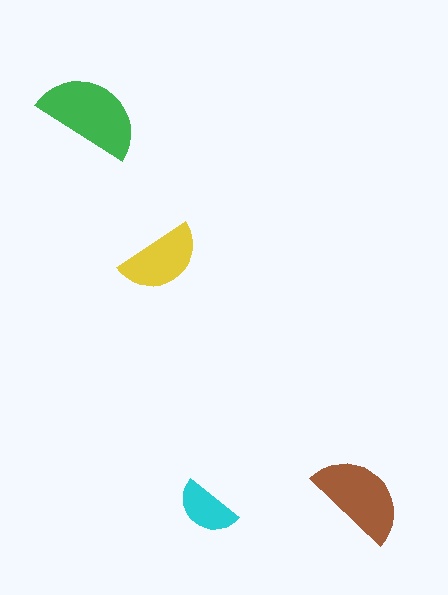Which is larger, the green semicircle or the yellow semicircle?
The green one.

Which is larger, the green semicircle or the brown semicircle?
The green one.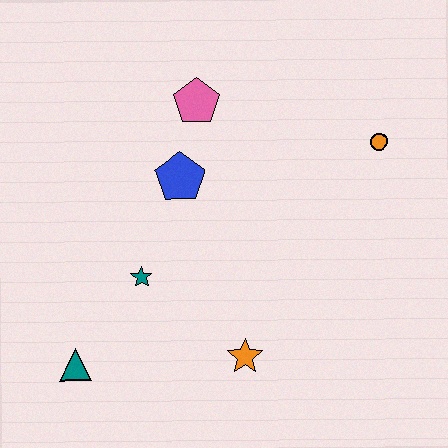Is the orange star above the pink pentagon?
No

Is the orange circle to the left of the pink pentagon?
No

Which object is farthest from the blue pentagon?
The teal triangle is farthest from the blue pentagon.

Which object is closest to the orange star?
The teal star is closest to the orange star.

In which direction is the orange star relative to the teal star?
The orange star is to the right of the teal star.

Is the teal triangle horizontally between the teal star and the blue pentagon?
No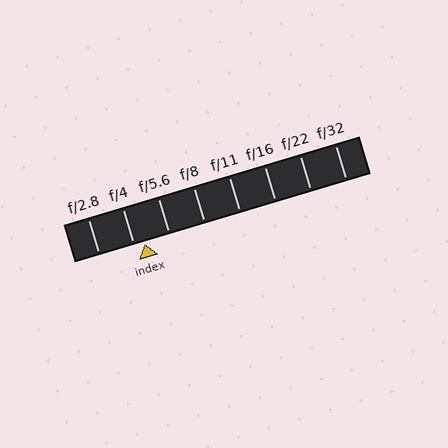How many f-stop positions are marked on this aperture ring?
There are 8 f-stop positions marked.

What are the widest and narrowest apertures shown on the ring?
The widest aperture shown is f/2.8 and the narrowest is f/32.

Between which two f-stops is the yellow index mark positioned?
The index mark is between f/4 and f/5.6.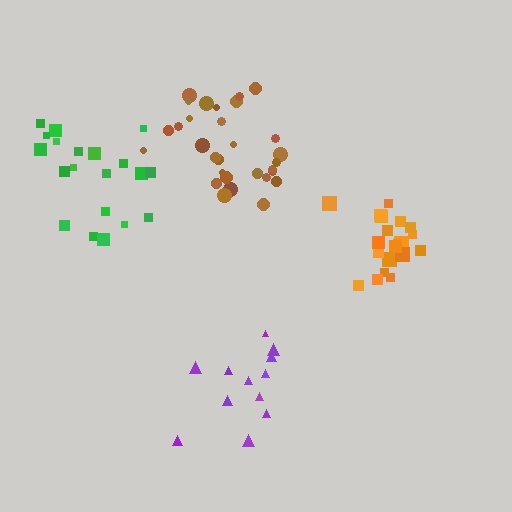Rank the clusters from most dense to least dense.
orange, brown, purple, green.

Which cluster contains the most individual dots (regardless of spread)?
Brown (30).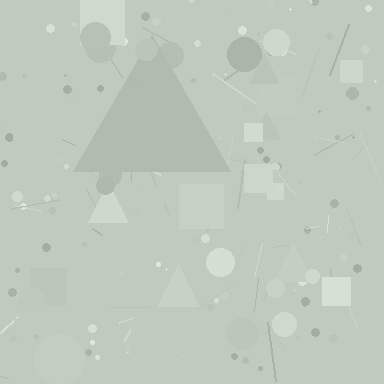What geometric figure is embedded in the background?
A triangle is embedded in the background.